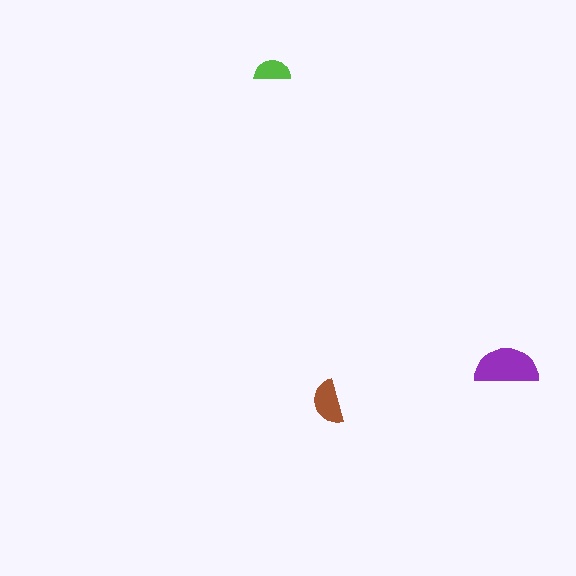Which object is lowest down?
The brown semicircle is bottommost.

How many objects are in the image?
There are 3 objects in the image.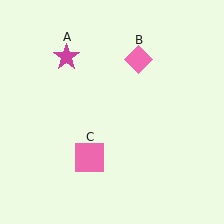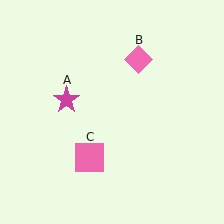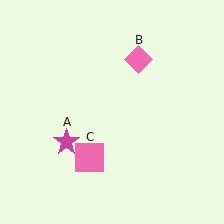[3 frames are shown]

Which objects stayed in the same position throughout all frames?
Pink diamond (object B) and pink square (object C) remained stationary.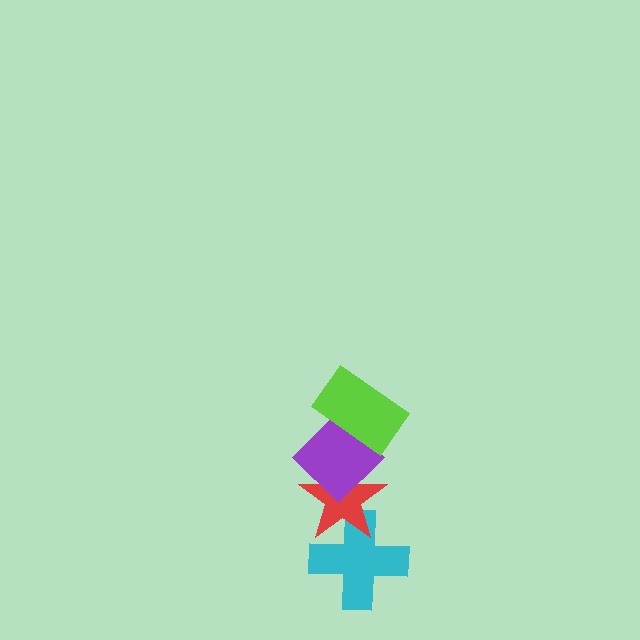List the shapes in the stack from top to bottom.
From top to bottom: the lime rectangle, the purple diamond, the red star, the cyan cross.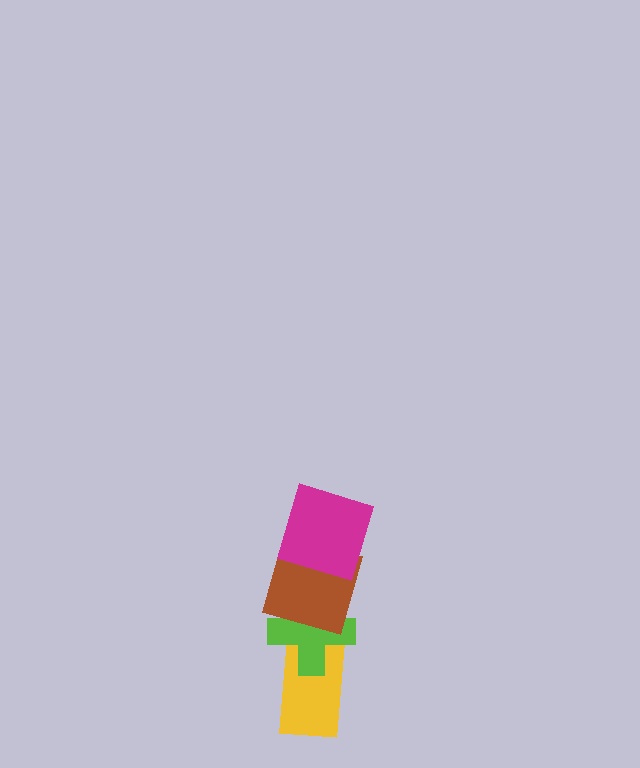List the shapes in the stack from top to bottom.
From top to bottom: the magenta square, the brown square, the lime cross, the yellow rectangle.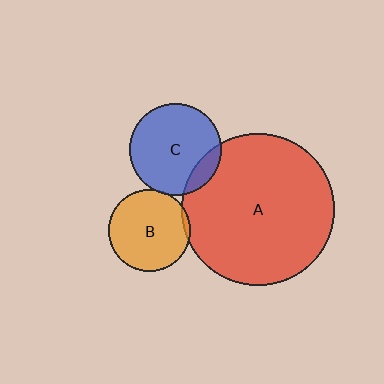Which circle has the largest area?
Circle A (red).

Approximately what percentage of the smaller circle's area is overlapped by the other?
Approximately 5%.